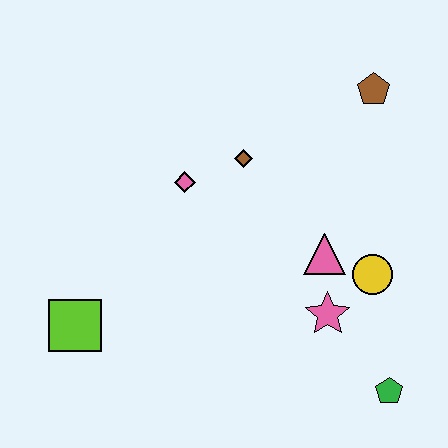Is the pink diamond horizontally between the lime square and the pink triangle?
Yes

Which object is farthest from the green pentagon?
The lime square is farthest from the green pentagon.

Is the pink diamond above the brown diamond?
No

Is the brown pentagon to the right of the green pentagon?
No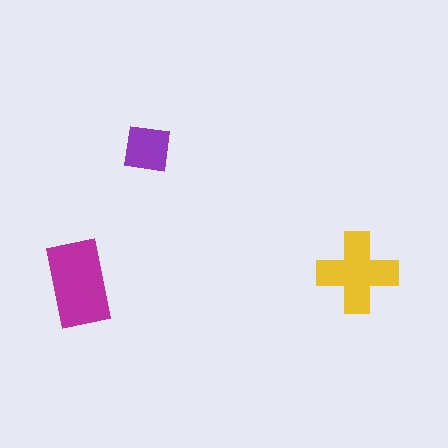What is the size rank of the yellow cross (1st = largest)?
2nd.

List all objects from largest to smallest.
The magenta rectangle, the yellow cross, the purple square.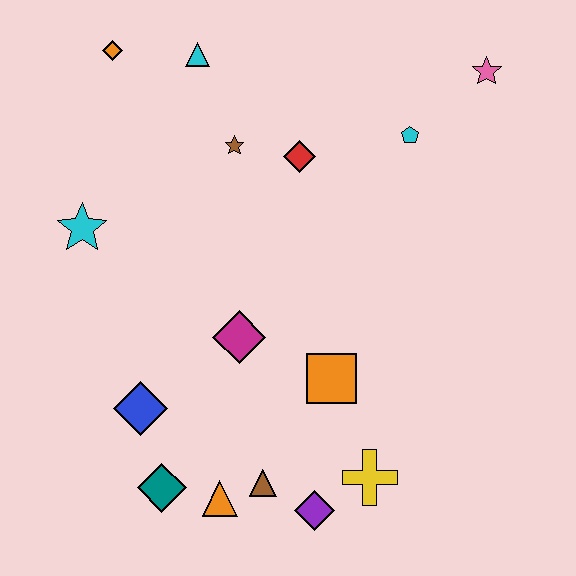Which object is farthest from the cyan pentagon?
The teal diamond is farthest from the cyan pentagon.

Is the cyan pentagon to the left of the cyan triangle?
No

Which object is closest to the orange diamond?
The cyan triangle is closest to the orange diamond.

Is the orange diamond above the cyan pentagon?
Yes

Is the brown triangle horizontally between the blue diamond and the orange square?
Yes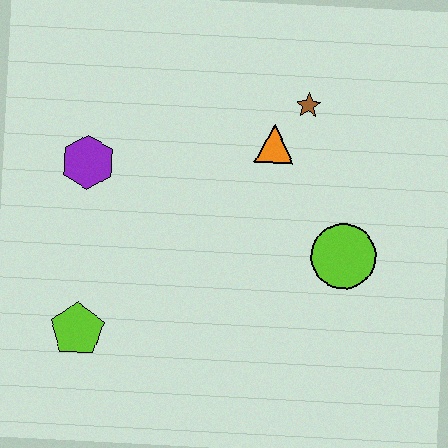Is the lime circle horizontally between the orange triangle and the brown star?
No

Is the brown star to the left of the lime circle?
Yes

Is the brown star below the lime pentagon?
No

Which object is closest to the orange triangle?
The brown star is closest to the orange triangle.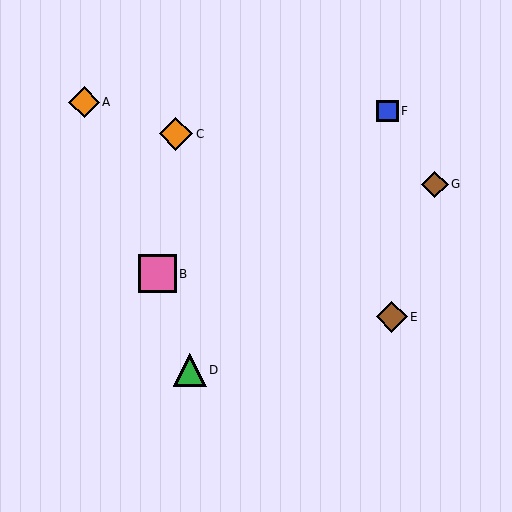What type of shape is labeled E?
Shape E is a brown diamond.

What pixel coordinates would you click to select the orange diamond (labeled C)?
Click at (176, 134) to select the orange diamond C.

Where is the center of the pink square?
The center of the pink square is at (157, 274).